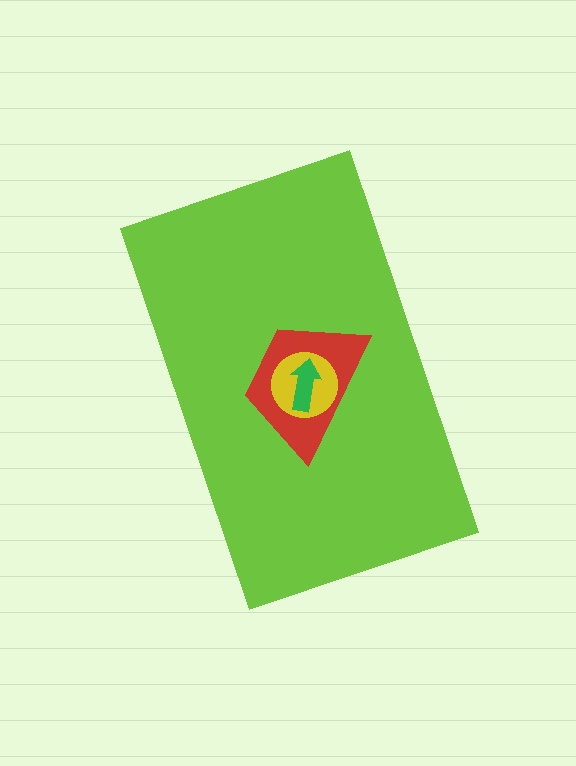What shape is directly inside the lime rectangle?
The red trapezoid.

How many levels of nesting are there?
4.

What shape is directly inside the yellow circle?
The green arrow.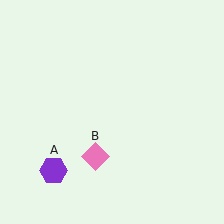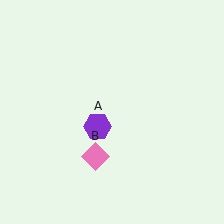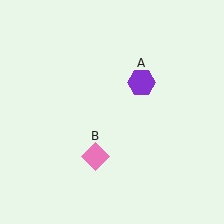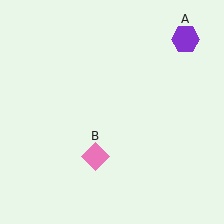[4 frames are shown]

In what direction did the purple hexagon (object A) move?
The purple hexagon (object A) moved up and to the right.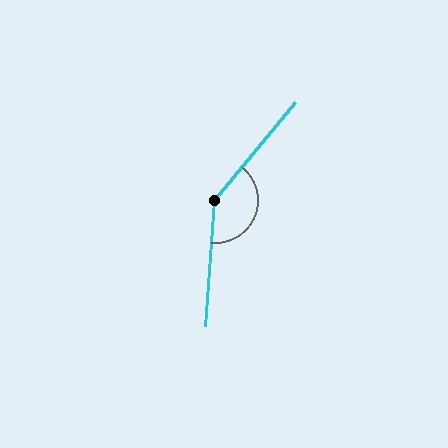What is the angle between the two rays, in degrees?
Approximately 145 degrees.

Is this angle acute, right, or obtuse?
It is obtuse.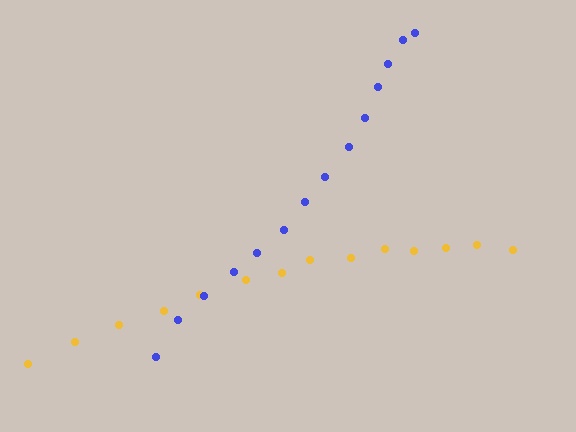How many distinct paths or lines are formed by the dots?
There are 2 distinct paths.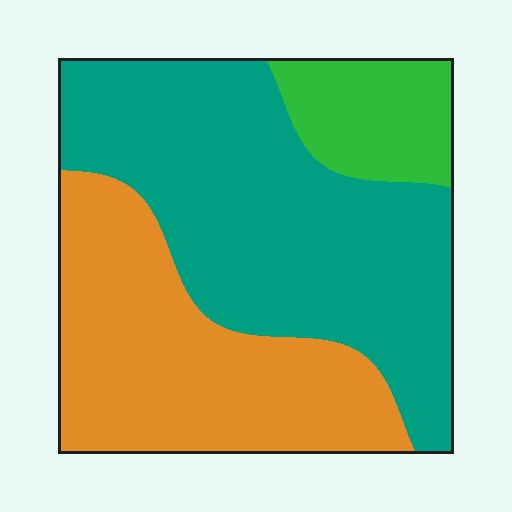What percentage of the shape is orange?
Orange takes up about three eighths (3/8) of the shape.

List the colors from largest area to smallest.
From largest to smallest: teal, orange, green.